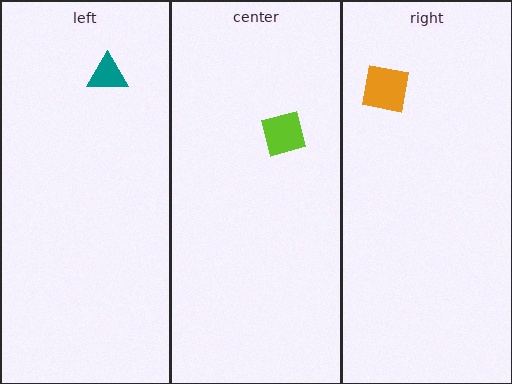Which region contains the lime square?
The center region.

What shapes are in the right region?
The orange square.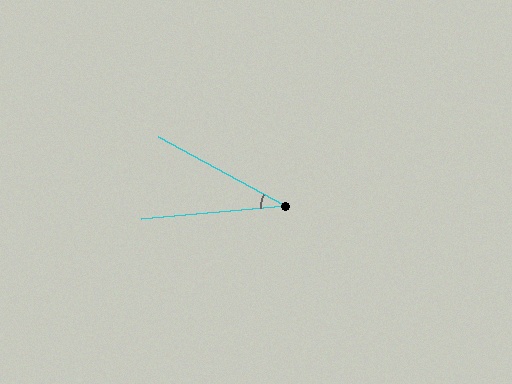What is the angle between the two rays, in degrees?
Approximately 34 degrees.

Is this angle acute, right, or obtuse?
It is acute.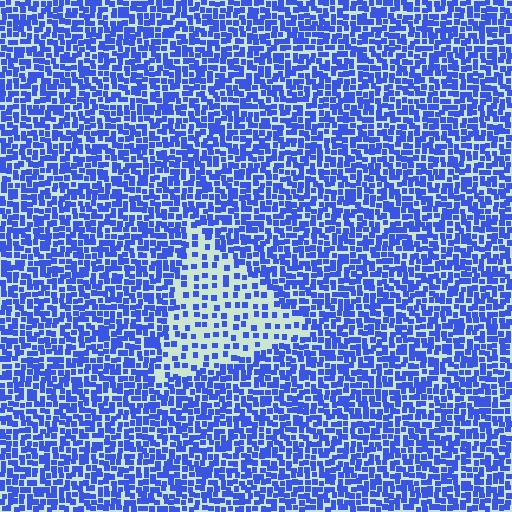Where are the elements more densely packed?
The elements are more densely packed outside the triangle boundary.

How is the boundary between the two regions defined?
The boundary is defined by a change in element density (approximately 2.4x ratio). All elements are the same color, size, and shape.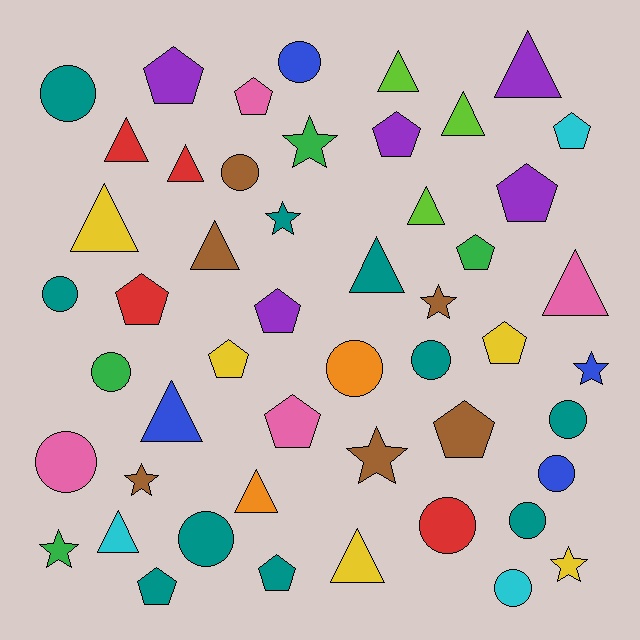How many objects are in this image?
There are 50 objects.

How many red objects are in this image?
There are 4 red objects.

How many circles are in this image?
There are 14 circles.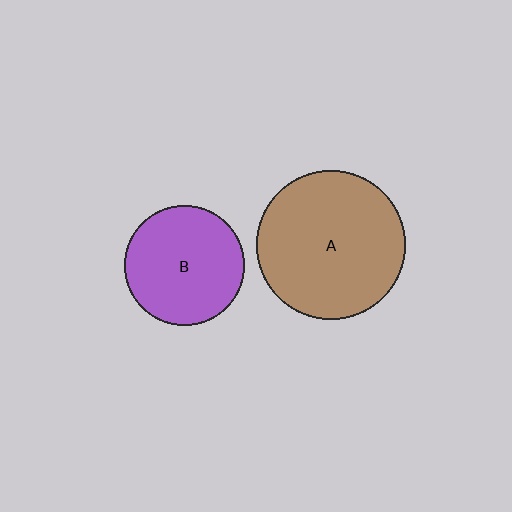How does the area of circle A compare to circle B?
Approximately 1.6 times.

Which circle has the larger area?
Circle A (brown).